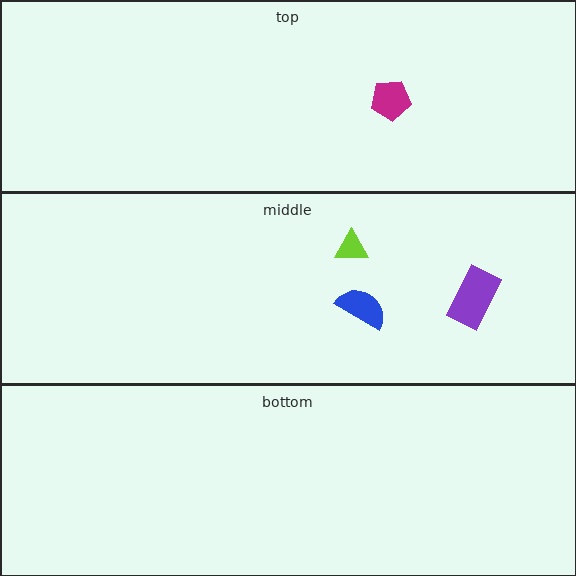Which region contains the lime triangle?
The middle region.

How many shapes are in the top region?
1.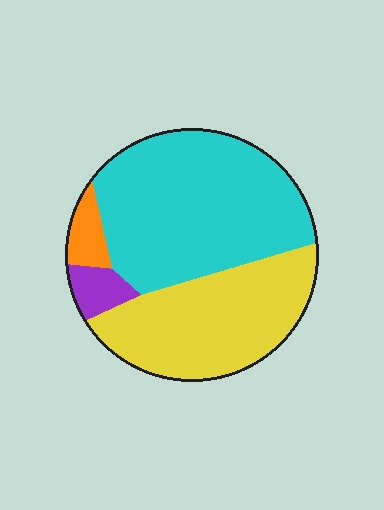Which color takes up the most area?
Cyan, at roughly 50%.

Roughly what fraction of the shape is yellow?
Yellow takes up about three eighths (3/8) of the shape.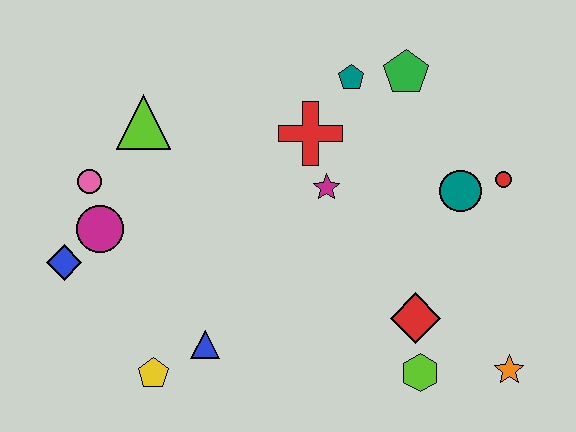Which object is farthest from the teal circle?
The blue diamond is farthest from the teal circle.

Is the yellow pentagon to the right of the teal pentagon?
No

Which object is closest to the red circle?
The teal circle is closest to the red circle.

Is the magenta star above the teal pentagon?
No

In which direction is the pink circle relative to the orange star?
The pink circle is to the left of the orange star.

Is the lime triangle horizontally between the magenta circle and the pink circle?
No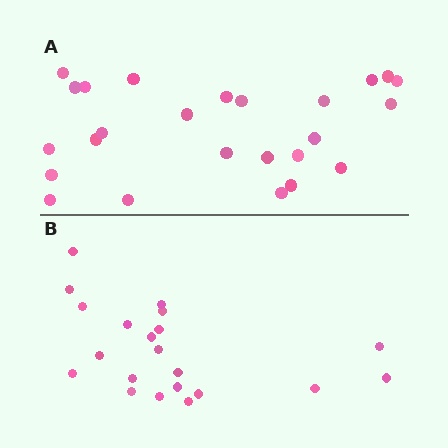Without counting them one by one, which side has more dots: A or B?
Region A (the top region) has more dots.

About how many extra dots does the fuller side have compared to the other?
Region A has about 4 more dots than region B.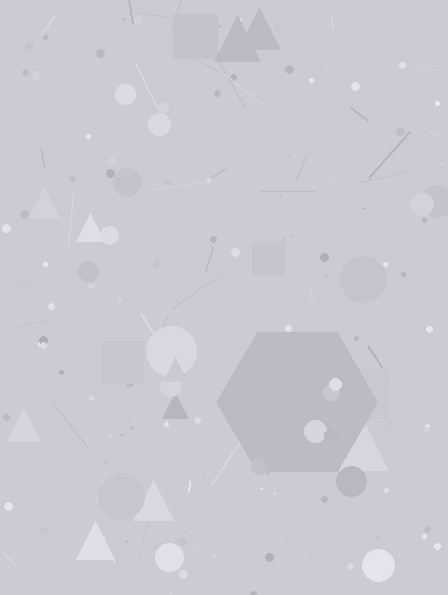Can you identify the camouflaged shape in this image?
The camouflaged shape is a hexagon.